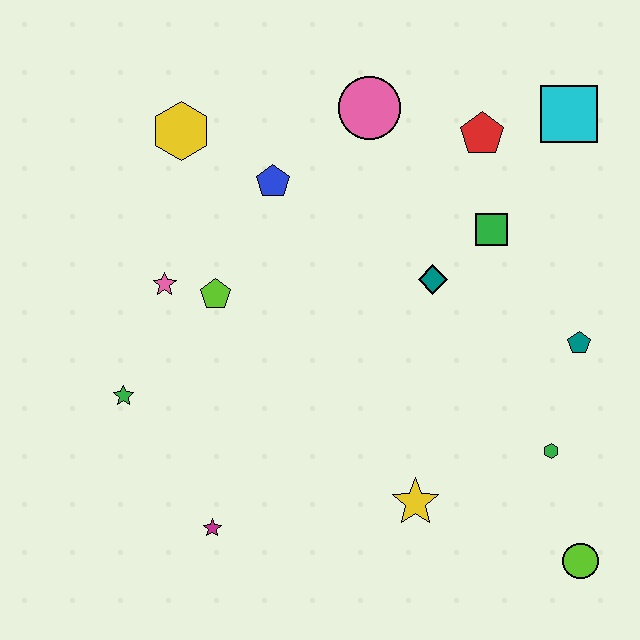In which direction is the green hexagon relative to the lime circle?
The green hexagon is above the lime circle.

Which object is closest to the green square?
The teal diamond is closest to the green square.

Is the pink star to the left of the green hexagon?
Yes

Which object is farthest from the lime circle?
The yellow hexagon is farthest from the lime circle.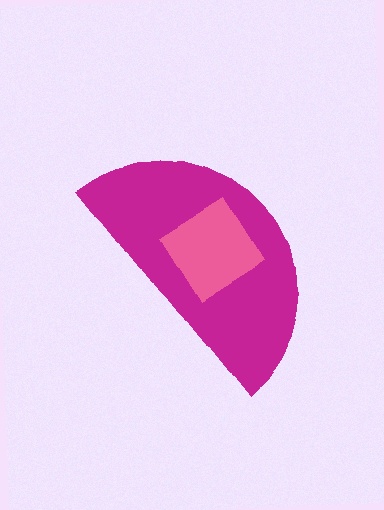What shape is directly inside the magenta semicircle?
The pink diamond.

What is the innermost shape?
The pink diamond.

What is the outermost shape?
The magenta semicircle.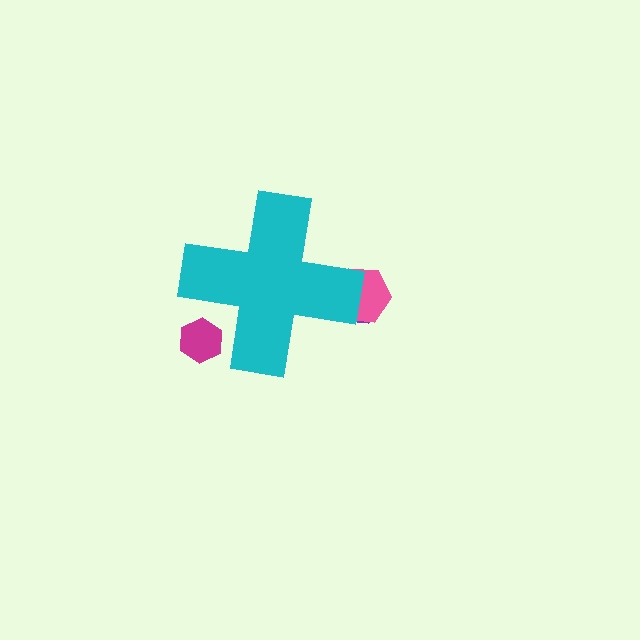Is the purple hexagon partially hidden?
Yes, the purple hexagon is partially hidden behind the cyan cross.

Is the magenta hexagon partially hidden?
Yes, the magenta hexagon is partially hidden behind the cyan cross.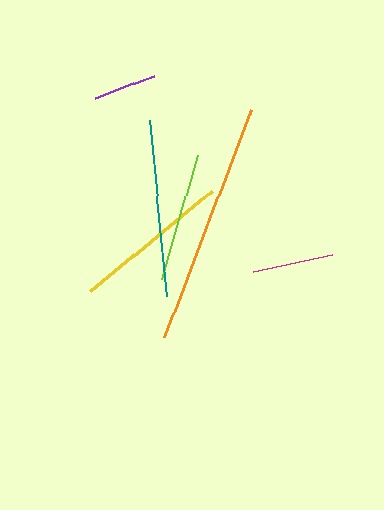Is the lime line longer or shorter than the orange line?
The orange line is longer than the lime line.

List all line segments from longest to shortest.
From longest to shortest: orange, teal, yellow, lime, magenta, purple.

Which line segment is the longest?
The orange line is the longest at approximately 244 pixels.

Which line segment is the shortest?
The purple line is the shortest at approximately 63 pixels.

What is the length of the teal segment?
The teal segment is approximately 177 pixels long.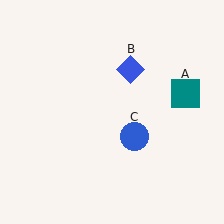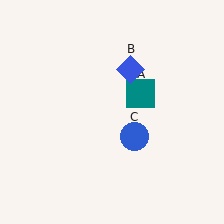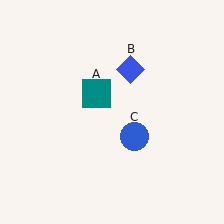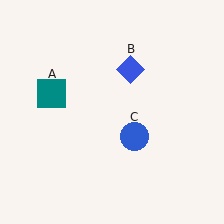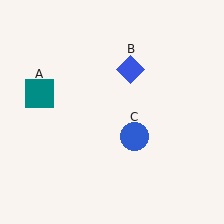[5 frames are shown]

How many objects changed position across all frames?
1 object changed position: teal square (object A).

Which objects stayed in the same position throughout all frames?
Blue diamond (object B) and blue circle (object C) remained stationary.